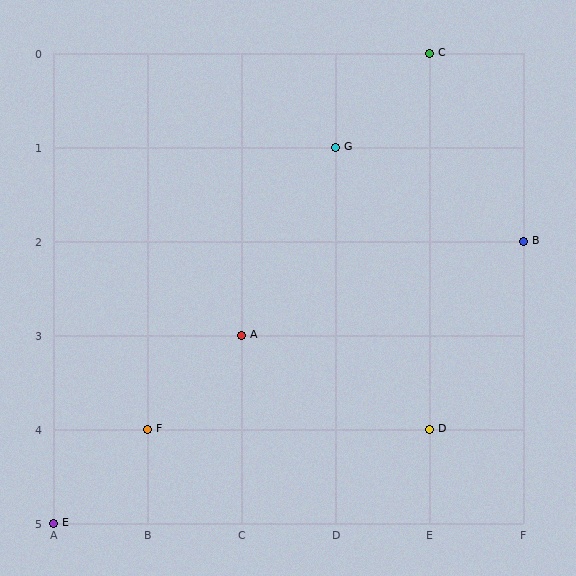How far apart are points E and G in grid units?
Points E and G are 3 columns and 4 rows apart (about 5.0 grid units diagonally).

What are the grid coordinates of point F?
Point F is at grid coordinates (B, 4).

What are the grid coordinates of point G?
Point G is at grid coordinates (D, 1).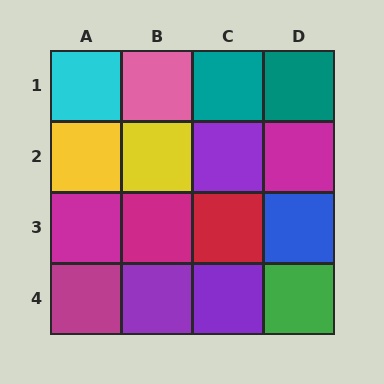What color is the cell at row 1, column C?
Teal.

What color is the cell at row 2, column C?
Purple.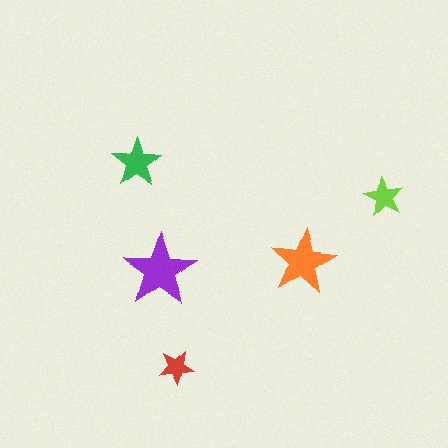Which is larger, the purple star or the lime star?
The purple one.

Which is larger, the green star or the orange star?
The orange one.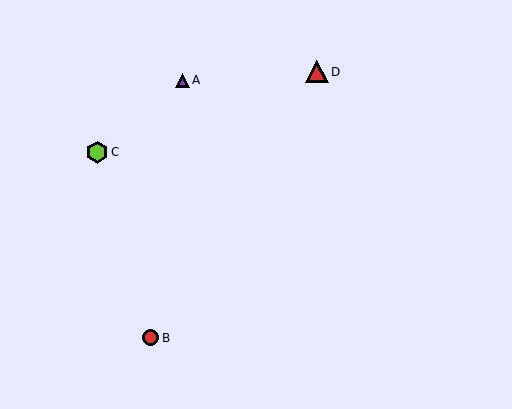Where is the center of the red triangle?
The center of the red triangle is at (317, 72).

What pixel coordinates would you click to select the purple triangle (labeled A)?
Click at (182, 80) to select the purple triangle A.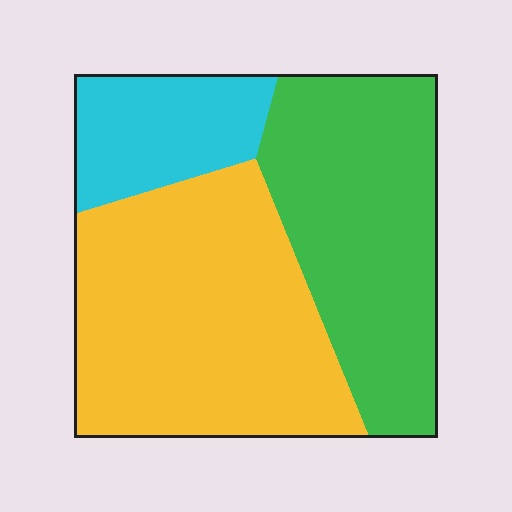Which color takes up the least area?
Cyan, at roughly 15%.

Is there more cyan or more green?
Green.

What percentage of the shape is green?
Green takes up about three eighths (3/8) of the shape.